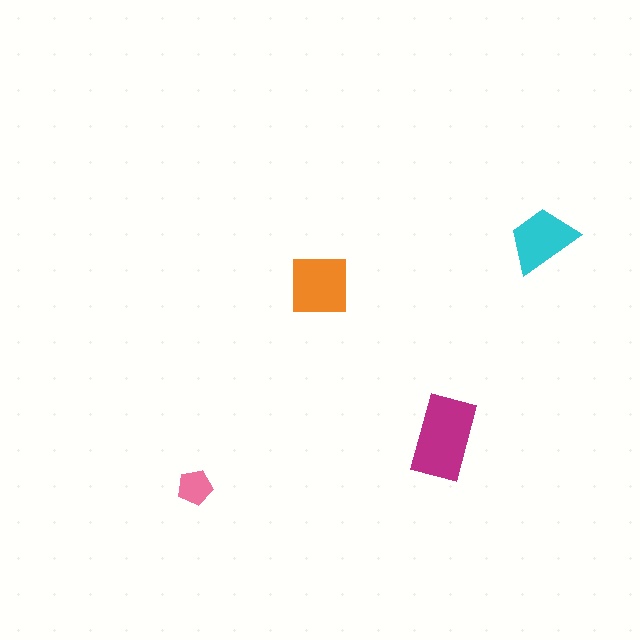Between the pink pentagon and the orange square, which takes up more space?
The orange square.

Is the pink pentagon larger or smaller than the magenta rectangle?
Smaller.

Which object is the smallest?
The pink pentagon.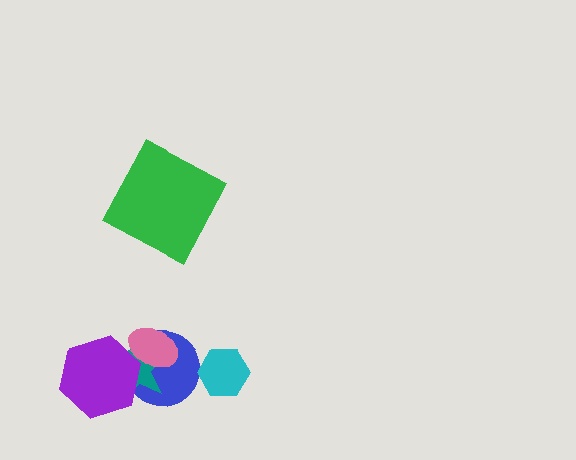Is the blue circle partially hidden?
Yes, it is partially covered by another shape.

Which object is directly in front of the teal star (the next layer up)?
The purple hexagon is directly in front of the teal star.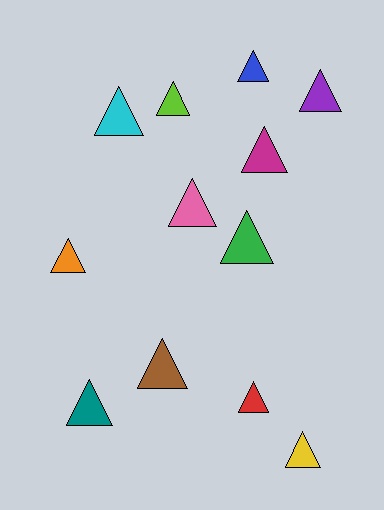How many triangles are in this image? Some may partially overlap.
There are 12 triangles.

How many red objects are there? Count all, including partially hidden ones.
There is 1 red object.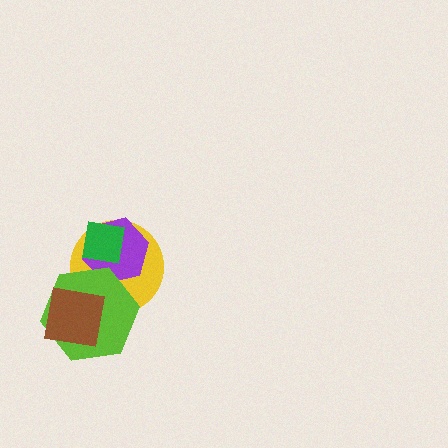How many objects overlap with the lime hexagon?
3 objects overlap with the lime hexagon.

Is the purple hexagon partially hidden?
Yes, it is partially covered by another shape.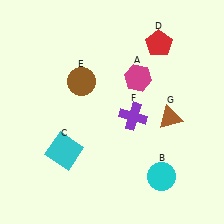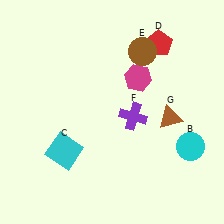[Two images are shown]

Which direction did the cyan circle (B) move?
The cyan circle (B) moved up.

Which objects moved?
The objects that moved are: the cyan circle (B), the brown circle (E).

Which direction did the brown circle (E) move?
The brown circle (E) moved right.